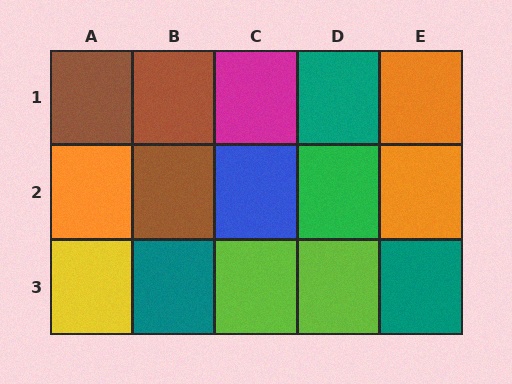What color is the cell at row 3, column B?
Teal.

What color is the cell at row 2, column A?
Orange.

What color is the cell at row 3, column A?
Yellow.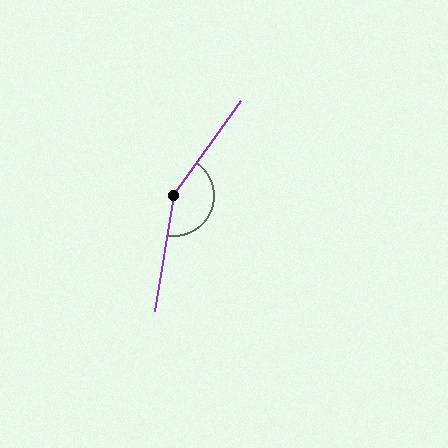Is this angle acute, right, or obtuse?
It is obtuse.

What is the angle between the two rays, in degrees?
Approximately 154 degrees.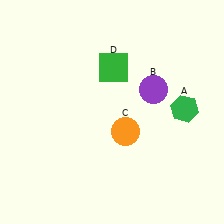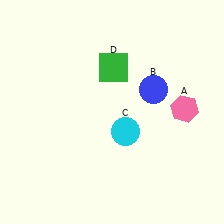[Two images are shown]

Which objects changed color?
A changed from green to pink. B changed from purple to blue. C changed from orange to cyan.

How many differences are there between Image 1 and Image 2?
There are 3 differences between the two images.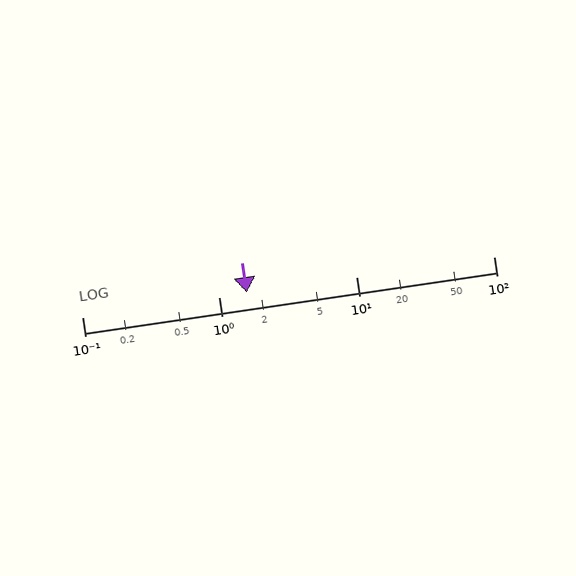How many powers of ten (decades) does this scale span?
The scale spans 3 decades, from 0.1 to 100.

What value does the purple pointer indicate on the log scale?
The pointer indicates approximately 1.6.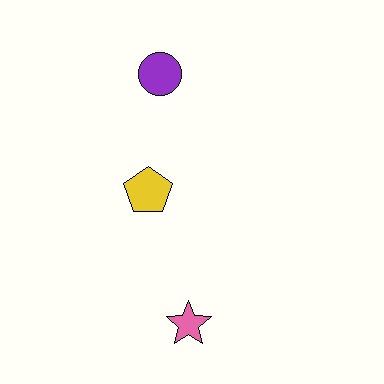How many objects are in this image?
There are 3 objects.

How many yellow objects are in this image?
There is 1 yellow object.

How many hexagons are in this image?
There are no hexagons.